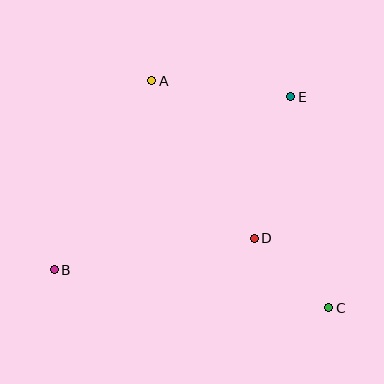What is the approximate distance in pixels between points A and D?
The distance between A and D is approximately 188 pixels.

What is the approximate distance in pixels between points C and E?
The distance between C and E is approximately 214 pixels.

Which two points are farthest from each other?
Points B and E are farthest from each other.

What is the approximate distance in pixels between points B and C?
The distance between B and C is approximately 277 pixels.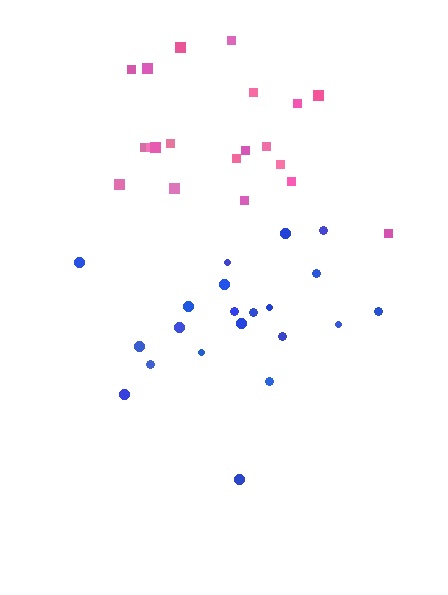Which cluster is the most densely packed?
Pink.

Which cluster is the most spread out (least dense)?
Blue.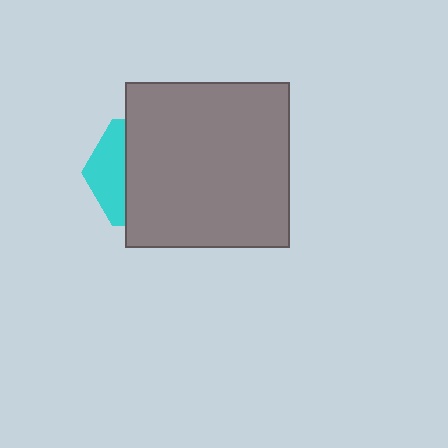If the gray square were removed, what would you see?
You would see the complete cyan hexagon.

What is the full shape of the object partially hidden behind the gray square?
The partially hidden object is a cyan hexagon.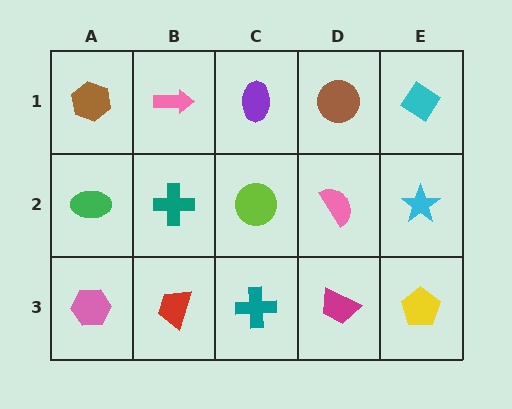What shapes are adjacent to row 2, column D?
A brown circle (row 1, column D), a magenta trapezoid (row 3, column D), a lime circle (row 2, column C), a cyan star (row 2, column E).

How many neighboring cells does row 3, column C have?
3.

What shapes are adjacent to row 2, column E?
A cyan diamond (row 1, column E), a yellow pentagon (row 3, column E), a pink semicircle (row 2, column D).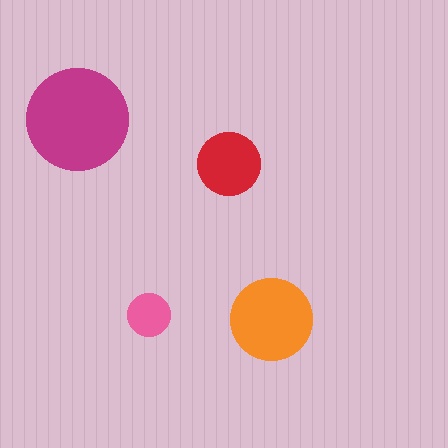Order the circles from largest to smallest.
the magenta one, the orange one, the red one, the pink one.